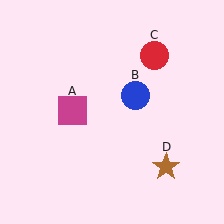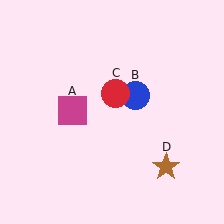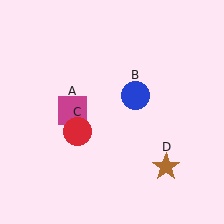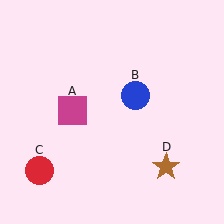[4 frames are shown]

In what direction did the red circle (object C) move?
The red circle (object C) moved down and to the left.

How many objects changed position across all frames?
1 object changed position: red circle (object C).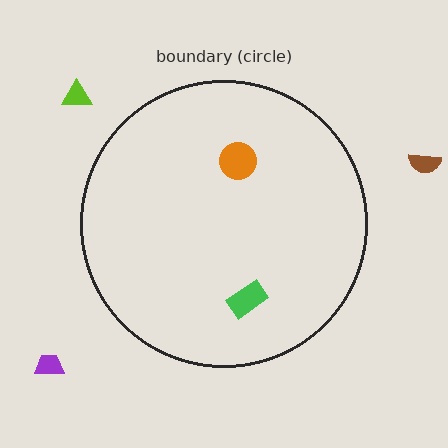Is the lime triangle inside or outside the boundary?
Outside.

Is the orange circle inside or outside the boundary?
Inside.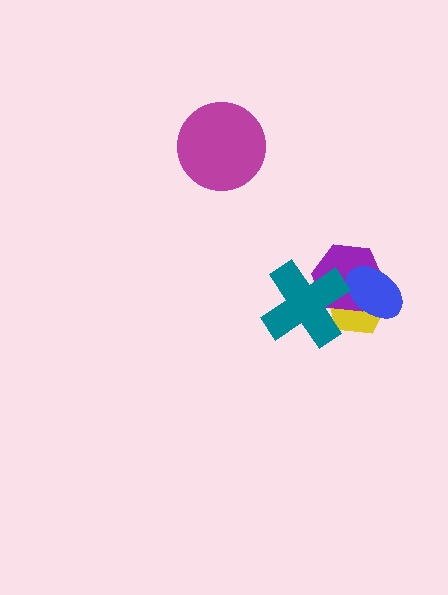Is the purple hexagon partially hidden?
Yes, it is partially covered by another shape.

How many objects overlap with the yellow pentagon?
3 objects overlap with the yellow pentagon.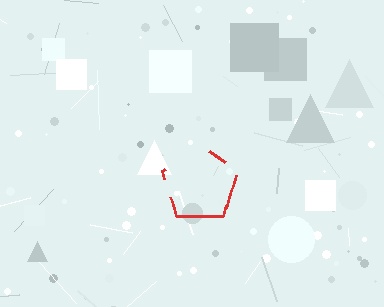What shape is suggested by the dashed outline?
The dashed outline suggests a pentagon.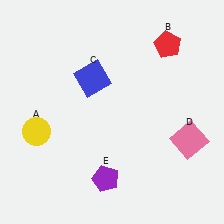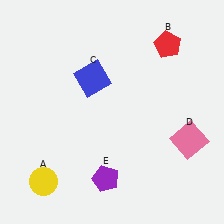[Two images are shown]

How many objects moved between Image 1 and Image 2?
1 object moved between the two images.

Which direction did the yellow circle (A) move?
The yellow circle (A) moved down.